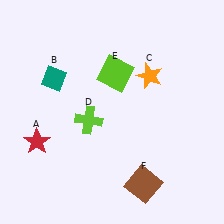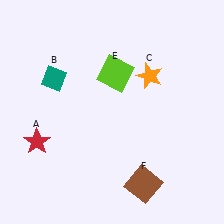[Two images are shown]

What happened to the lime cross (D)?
The lime cross (D) was removed in Image 2. It was in the bottom-left area of Image 1.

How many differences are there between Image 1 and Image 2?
There is 1 difference between the two images.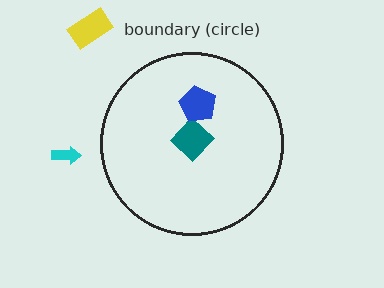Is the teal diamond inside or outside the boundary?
Inside.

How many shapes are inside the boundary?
2 inside, 2 outside.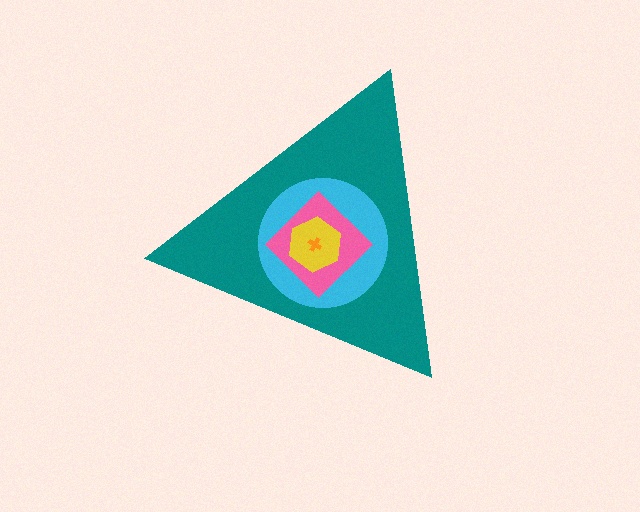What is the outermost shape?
The teal triangle.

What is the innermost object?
The orange cross.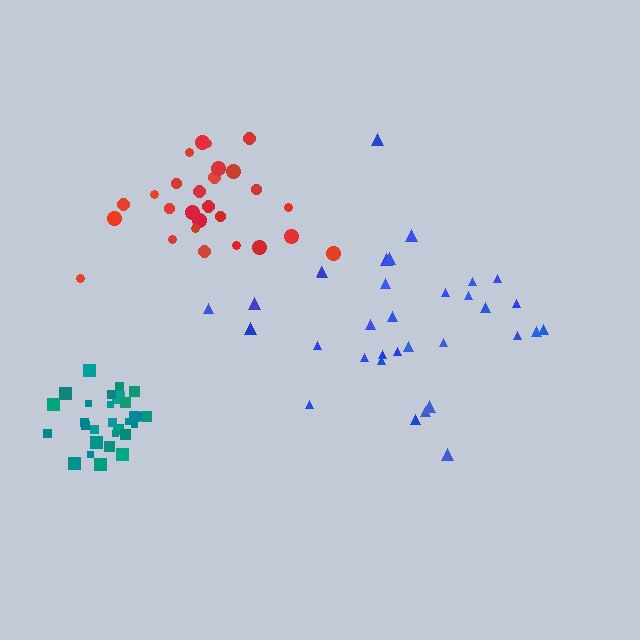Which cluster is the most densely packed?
Teal.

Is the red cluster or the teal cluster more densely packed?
Teal.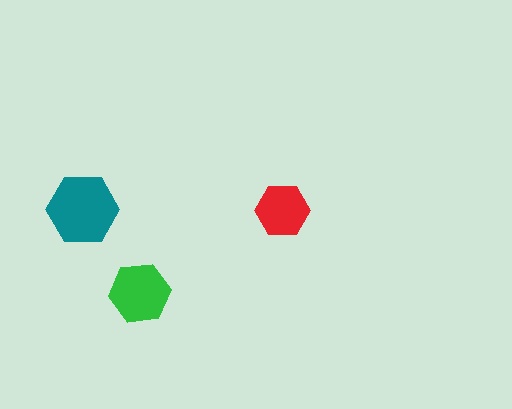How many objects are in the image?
There are 3 objects in the image.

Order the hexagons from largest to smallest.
the teal one, the green one, the red one.